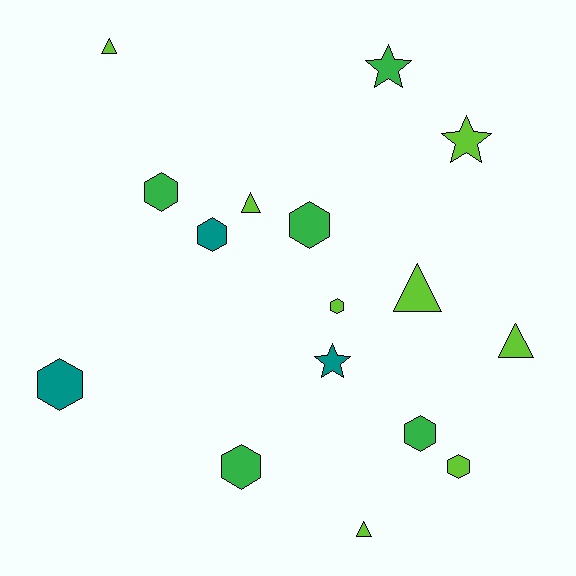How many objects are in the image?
There are 16 objects.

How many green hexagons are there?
There are 4 green hexagons.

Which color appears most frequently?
Lime, with 8 objects.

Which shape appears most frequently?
Hexagon, with 8 objects.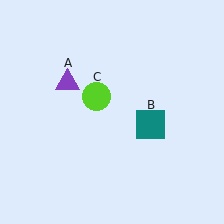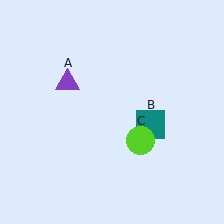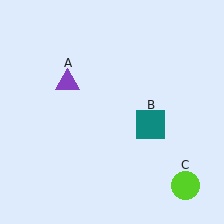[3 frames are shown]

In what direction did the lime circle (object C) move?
The lime circle (object C) moved down and to the right.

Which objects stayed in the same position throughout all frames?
Purple triangle (object A) and teal square (object B) remained stationary.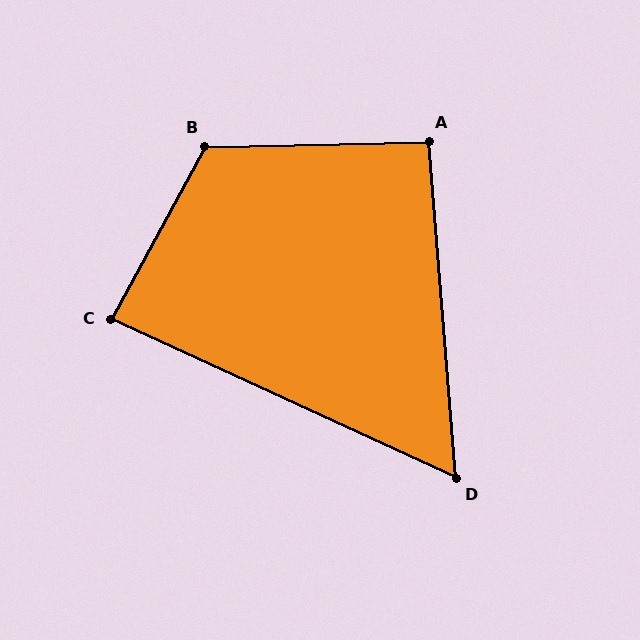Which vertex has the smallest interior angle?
D, at approximately 61 degrees.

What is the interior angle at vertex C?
Approximately 86 degrees (approximately right).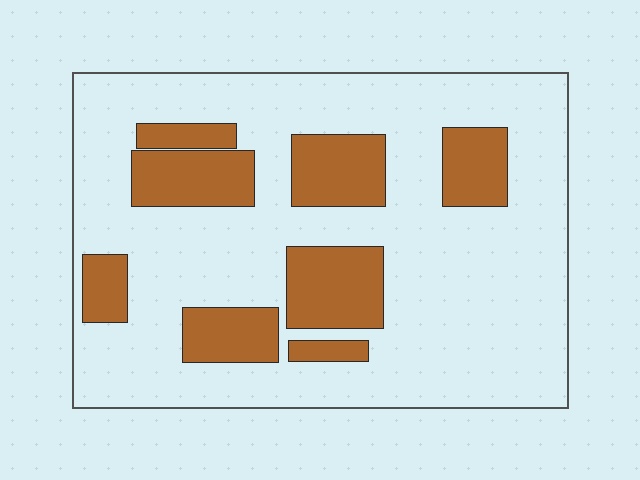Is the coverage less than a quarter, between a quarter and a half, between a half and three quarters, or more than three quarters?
Less than a quarter.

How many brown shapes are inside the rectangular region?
8.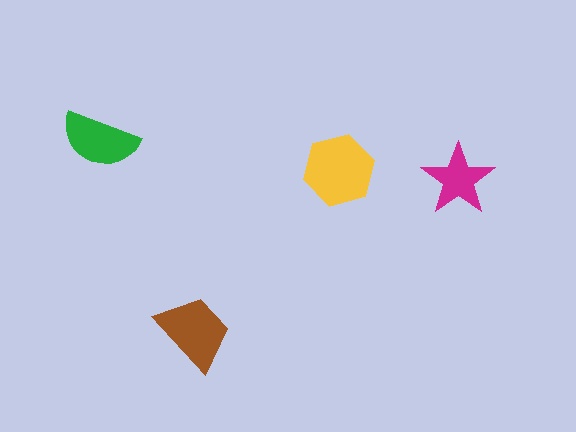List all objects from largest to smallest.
The yellow hexagon, the brown trapezoid, the green semicircle, the magenta star.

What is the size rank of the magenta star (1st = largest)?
4th.